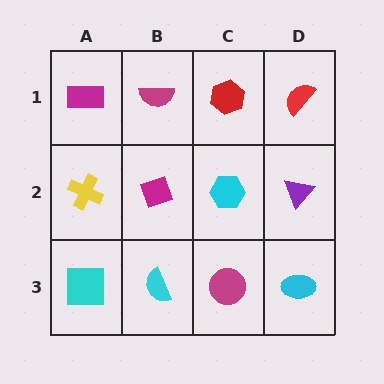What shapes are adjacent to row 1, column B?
A magenta diamond (row 2, column B), a magenta rectangle (row 1, column A), a red hexagon (row 1, column C).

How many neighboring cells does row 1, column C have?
3.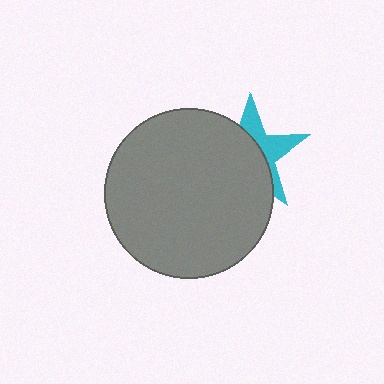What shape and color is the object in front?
The object in front is a gray circle.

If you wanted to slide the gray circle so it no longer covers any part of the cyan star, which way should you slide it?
Slide it toward the lower-left — that is the most direct way to separate the two shapes.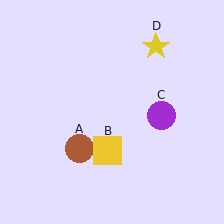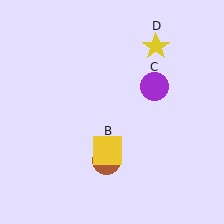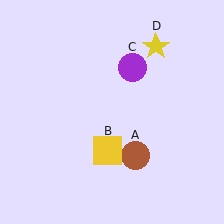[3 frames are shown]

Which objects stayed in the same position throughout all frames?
Yellow square (object B) and yellow star (object D) remained stationary.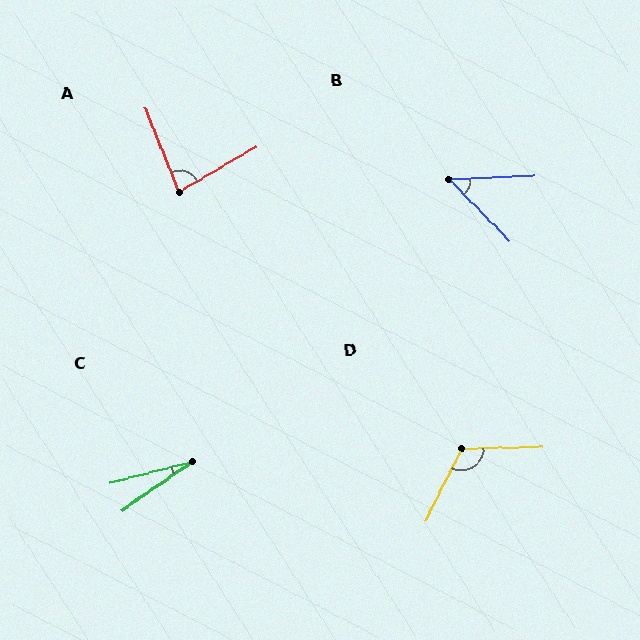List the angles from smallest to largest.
C (20°), B (48°), A (82°), D (117°).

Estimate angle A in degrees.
Approximately 82 degrees.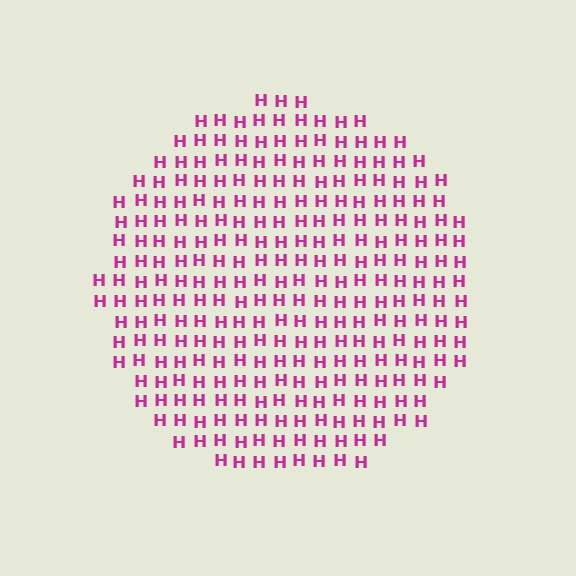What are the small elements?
The small elements are letter H's.